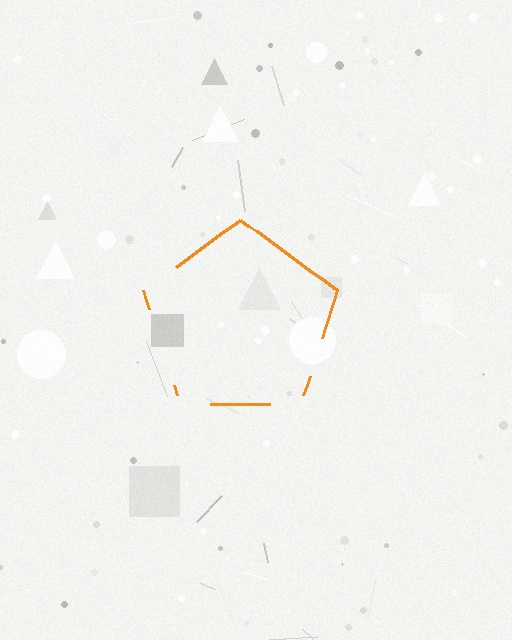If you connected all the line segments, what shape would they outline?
They would outline a pentagon.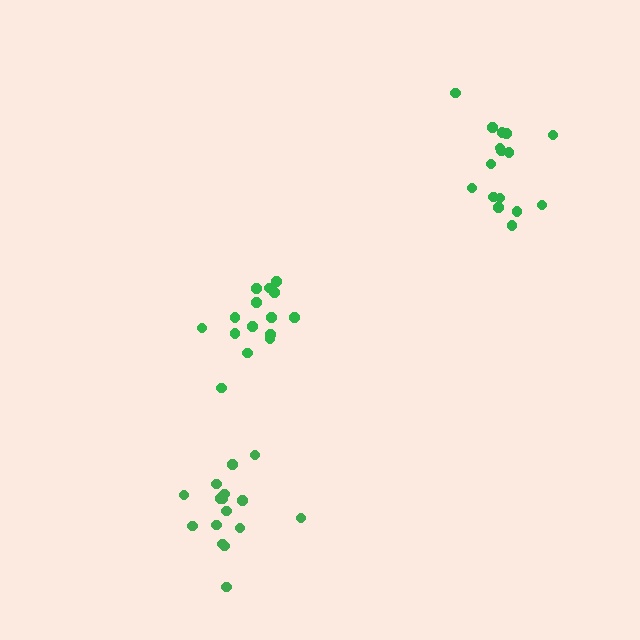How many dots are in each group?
Group 1: 15 dots, Group 2: 16 dots, Group 3: 16 dots (47 total).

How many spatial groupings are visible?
There are 3 spatial groupings.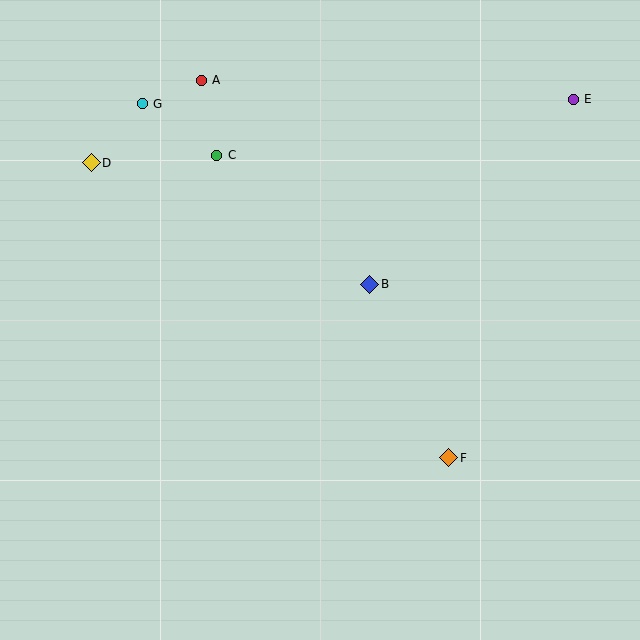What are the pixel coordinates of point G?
Point G is at (142, 104).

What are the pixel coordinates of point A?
Point A is at (201, 80).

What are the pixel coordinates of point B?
Point B is at (370, 284).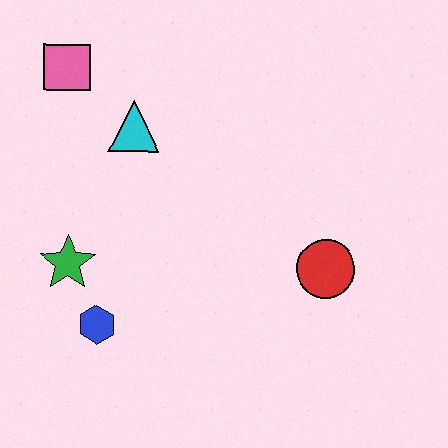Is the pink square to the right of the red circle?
No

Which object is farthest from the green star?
The red circle is farthest from the green star.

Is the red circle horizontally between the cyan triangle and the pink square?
No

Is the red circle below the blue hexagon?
No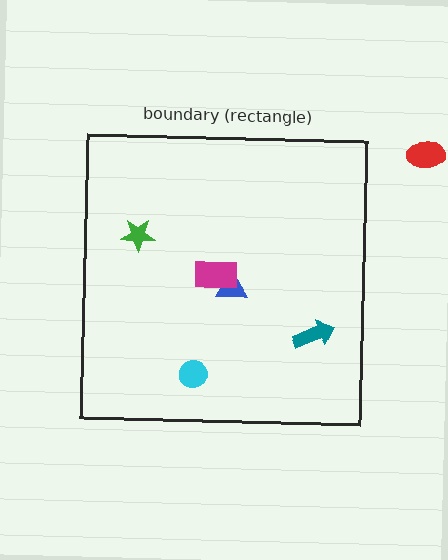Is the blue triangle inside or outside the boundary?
Inside.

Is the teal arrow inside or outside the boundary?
Inside.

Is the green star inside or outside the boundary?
Inside.